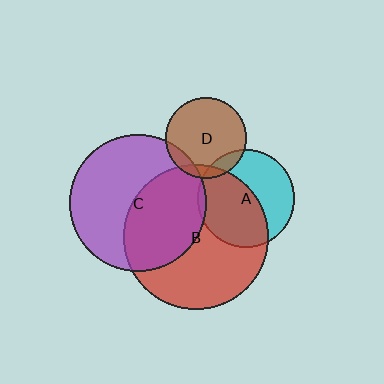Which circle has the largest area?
Circle B (red).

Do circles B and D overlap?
Yes.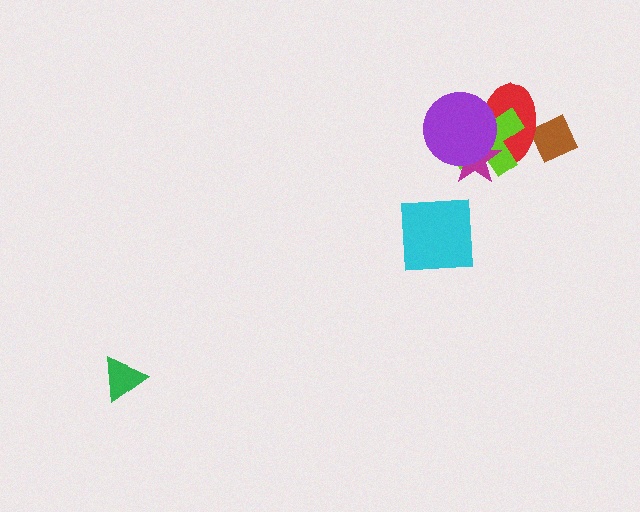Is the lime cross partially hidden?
Yes, it is partially covered by another shape.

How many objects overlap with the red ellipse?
4 objects overlap with the red ellipse.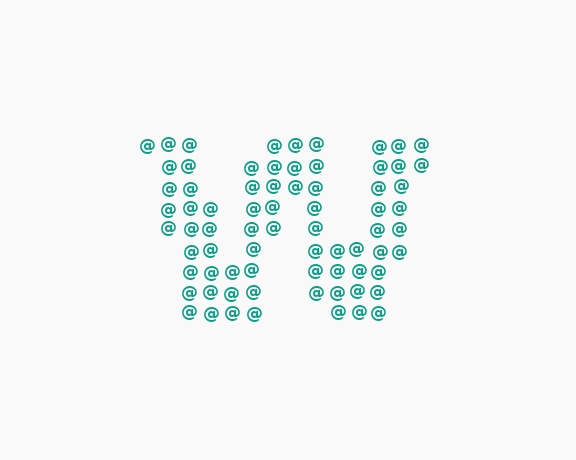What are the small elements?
The small elements are at signs.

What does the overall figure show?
The overall figure shows the letter W.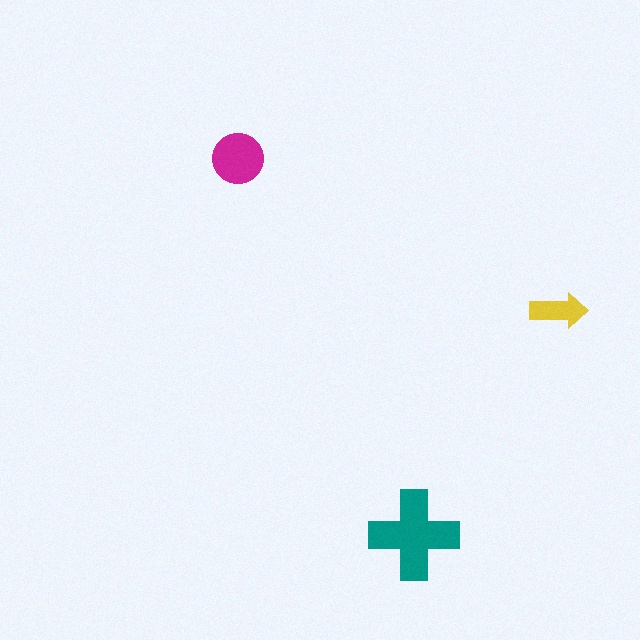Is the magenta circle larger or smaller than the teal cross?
Smaller.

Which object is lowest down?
The teal cross is bottommost.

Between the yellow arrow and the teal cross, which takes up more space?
The teal cross.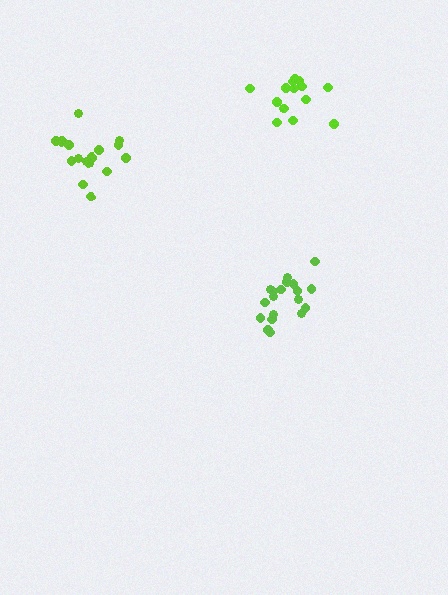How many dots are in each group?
Group 1: 19 dots, Group 2: 15 dots, Group 3: 17 dots (51 total).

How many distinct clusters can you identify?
There are 3 distinct clusters.